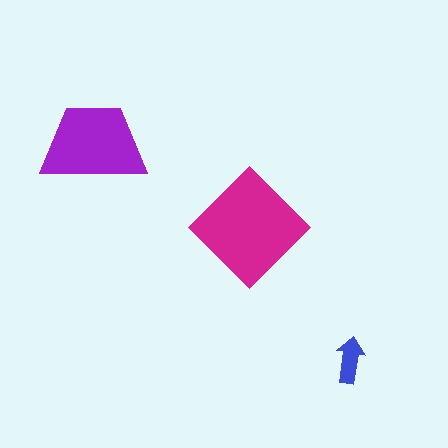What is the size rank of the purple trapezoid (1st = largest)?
2nd.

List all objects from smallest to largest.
The blue arrow, the purple trapezoid, the magenta diamond.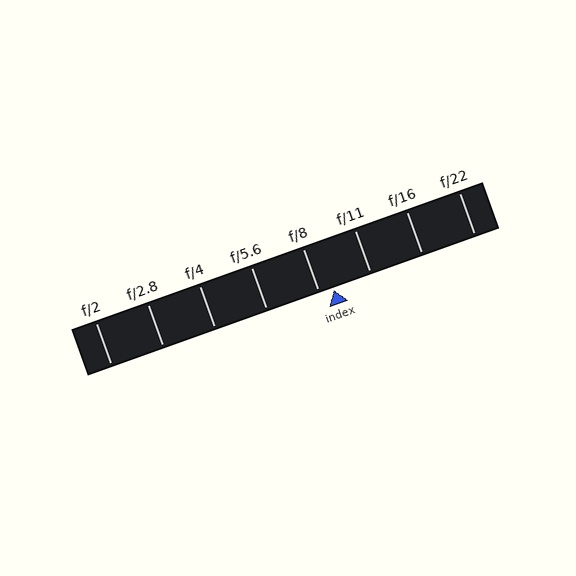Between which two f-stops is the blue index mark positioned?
The index mark is between f/8 and f/11.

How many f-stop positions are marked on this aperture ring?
There are 8 f-stop positions marked.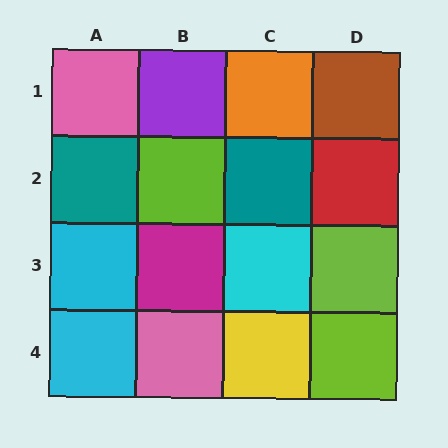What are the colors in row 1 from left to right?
Pink, purple, orange, brown.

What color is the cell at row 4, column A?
Cyan.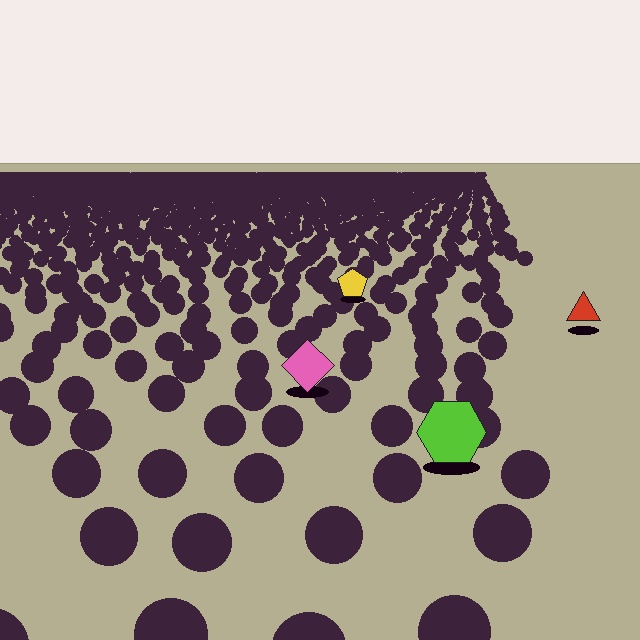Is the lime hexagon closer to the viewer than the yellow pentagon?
Yes. The lime hexagon is closer — you can tell from the texture gradient: the ground texture is coarser near it.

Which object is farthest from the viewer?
The yellow pentagon is farthest from the viewer. It appears smaller and the ground texture around it is denser.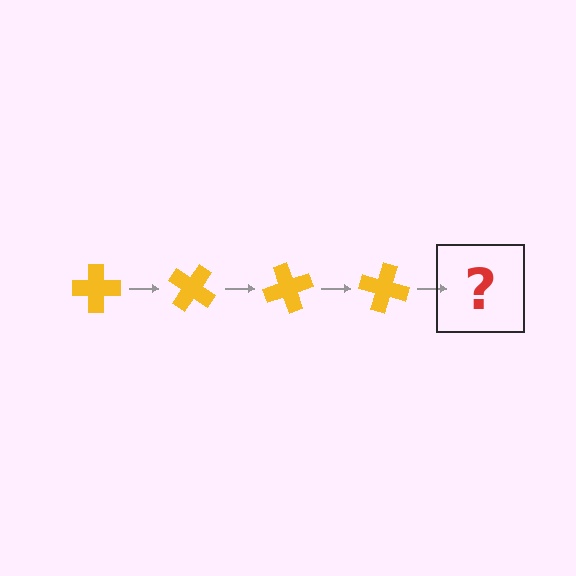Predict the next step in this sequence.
The next step is a yellow cross rotated 140 degrees.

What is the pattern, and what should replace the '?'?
The pattern is that the cross rotates 35 degrees each step. The '?' should be a yellow cross rotated 140 degrees.